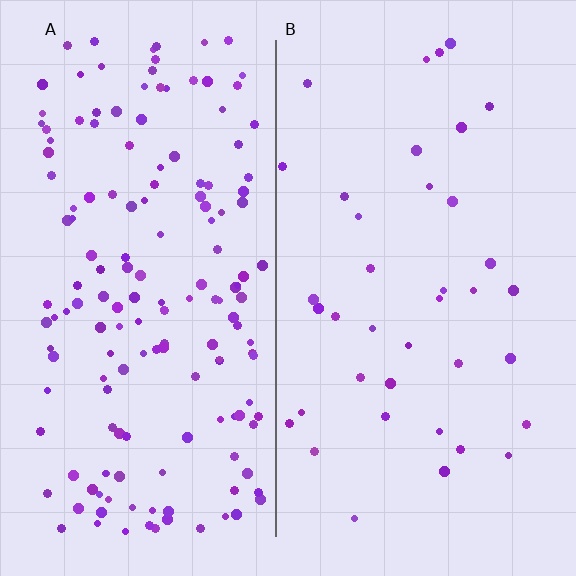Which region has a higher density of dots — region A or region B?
A (the left).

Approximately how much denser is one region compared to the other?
Approximately 4.3× — region A over region B.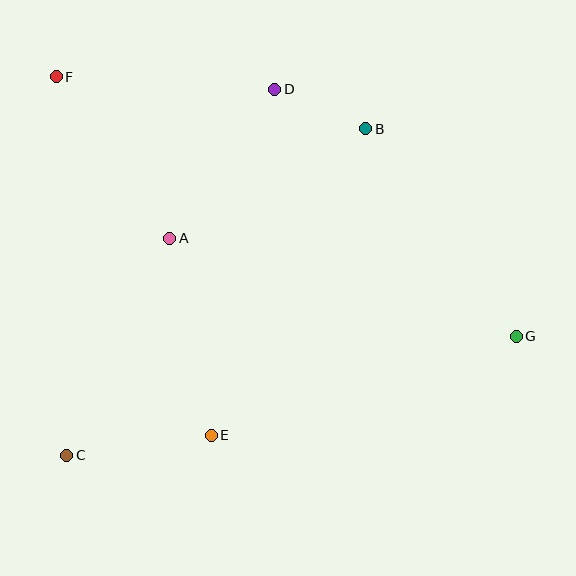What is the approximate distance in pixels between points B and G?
The distance between B and G is approximately 256 pixels.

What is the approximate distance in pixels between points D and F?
The distance between D and F is approximately 219 pixels.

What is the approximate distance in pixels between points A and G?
The distance between A and G is approximately 360 pixels.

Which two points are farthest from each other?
Points F and G are farthest from each other.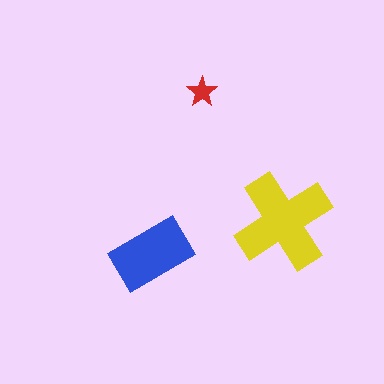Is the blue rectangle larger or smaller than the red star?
Larger.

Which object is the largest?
The yellow cross.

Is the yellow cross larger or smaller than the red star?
Larger.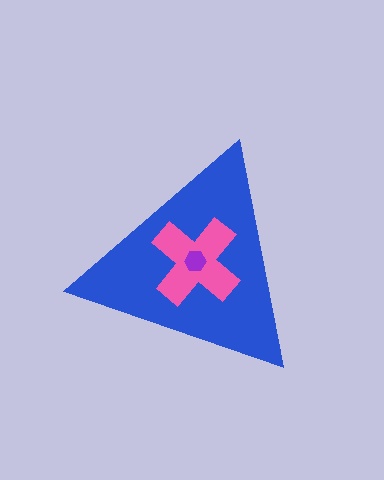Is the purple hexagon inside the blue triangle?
Yes.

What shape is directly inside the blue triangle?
The pink cross.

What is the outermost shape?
The blue triangle.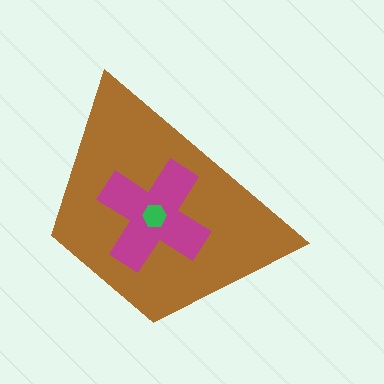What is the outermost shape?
The brown trapezoid.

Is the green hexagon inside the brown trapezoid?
Yes.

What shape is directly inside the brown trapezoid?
The magenta cross.